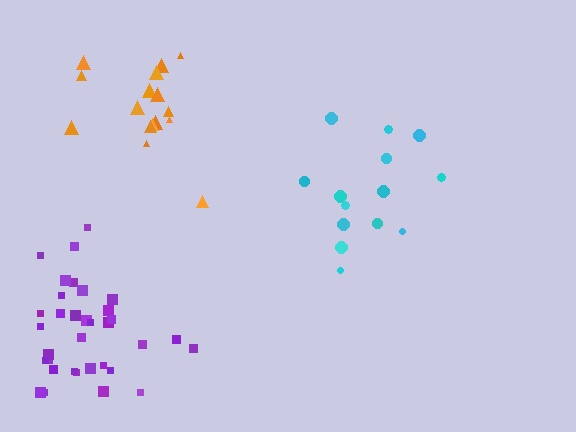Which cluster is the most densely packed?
Orange.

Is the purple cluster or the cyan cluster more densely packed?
Purple.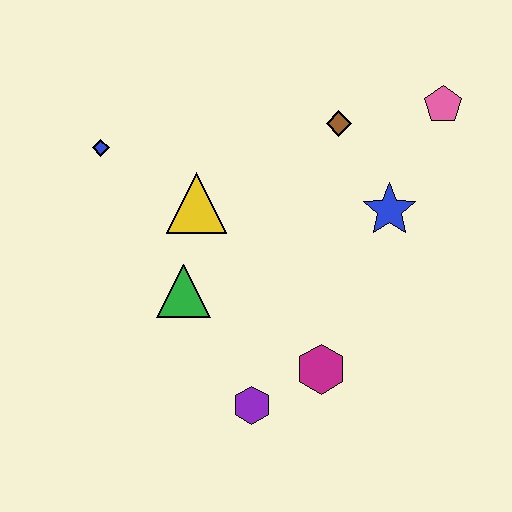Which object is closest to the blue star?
The brown diamond is closest to the blue star.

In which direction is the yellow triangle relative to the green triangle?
The yellow triangle is above the green triangle.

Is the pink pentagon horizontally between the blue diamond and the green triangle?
No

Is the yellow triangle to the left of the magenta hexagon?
Yes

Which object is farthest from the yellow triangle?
The pink pentagon is farthest from the yellow triangle.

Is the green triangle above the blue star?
No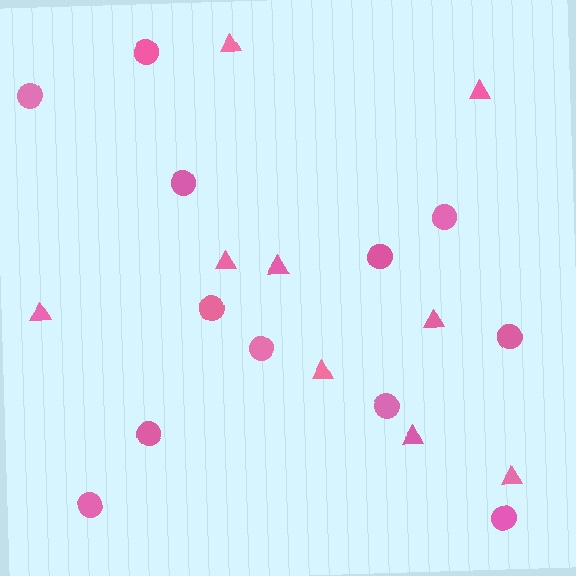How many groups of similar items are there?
There are 2 groups: one group of triangles (9) and one group of circles (12).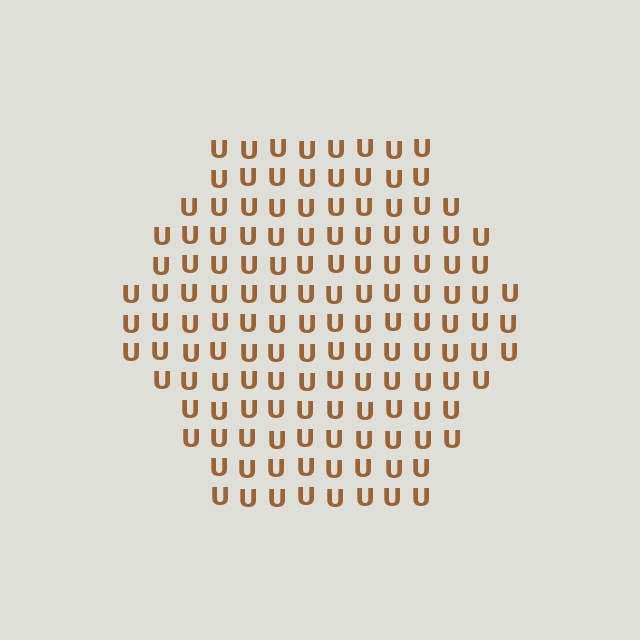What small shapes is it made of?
It is made of small letter U's.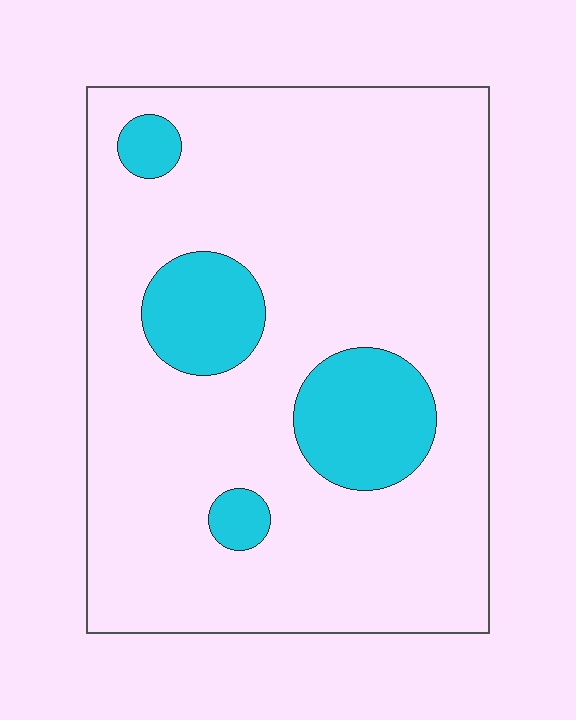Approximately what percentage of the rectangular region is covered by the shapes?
Approximately 15%.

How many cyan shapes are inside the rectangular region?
4.